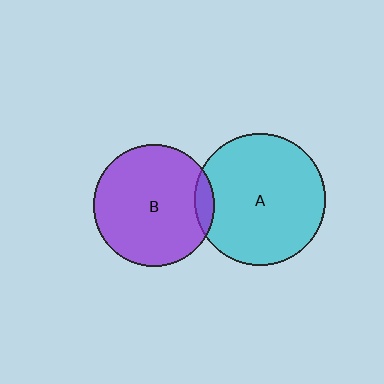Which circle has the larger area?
Circle A (cyan).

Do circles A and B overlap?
Yes.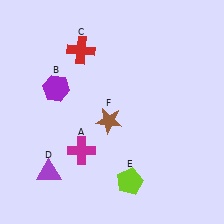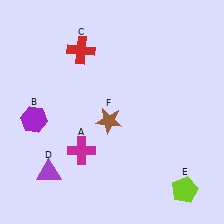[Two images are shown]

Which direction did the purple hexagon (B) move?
The purple hexagon (B) moved down.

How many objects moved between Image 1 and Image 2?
2 objects moved between the two images.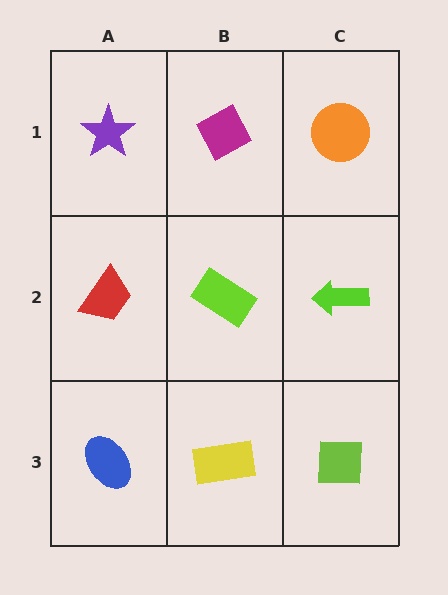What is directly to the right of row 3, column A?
A yellow rectangle.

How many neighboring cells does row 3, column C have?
2.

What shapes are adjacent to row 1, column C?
A lime arrow (row 2, column C), a magenta diamond (row 1, column B).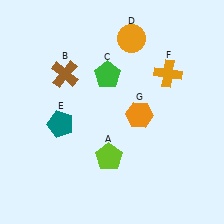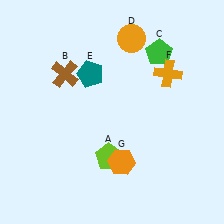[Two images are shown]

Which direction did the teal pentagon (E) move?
The teal pentagon (E) moved up.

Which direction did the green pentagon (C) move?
The green pentagon (C) moved right.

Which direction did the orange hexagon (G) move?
The orange hexagon (G) moved down.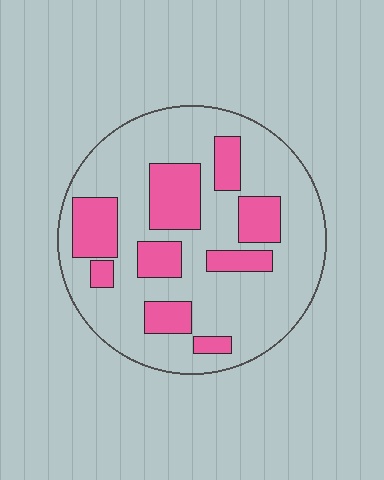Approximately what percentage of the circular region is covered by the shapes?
Approximately 30%.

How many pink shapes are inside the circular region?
9.